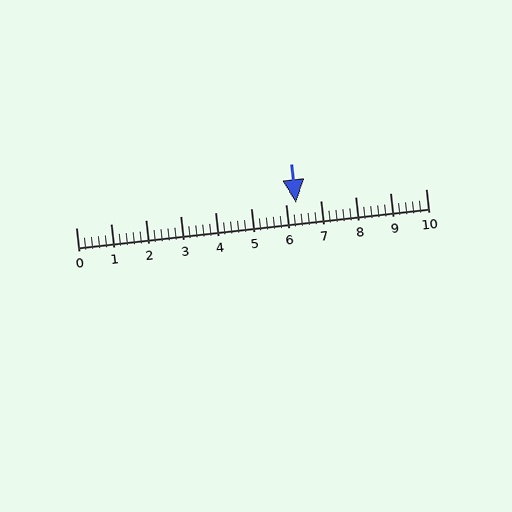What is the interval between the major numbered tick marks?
The major tick marks are spaced 1 units apart.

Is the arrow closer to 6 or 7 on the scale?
The arrow is closer to 6.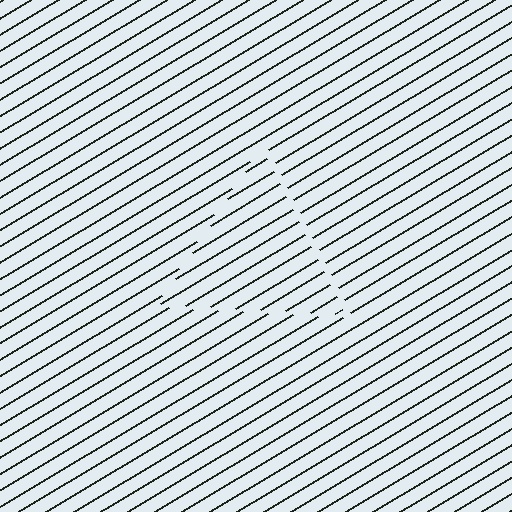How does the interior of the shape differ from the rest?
The interior of the shape contains the same grating, shifted by half a period — the contour is defined by the phase discontinuity where line-ends from the inner and outer gratings abut.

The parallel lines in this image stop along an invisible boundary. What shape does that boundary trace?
An illusory triangle. The interior of the shape contains the same grating, shifted by half a period — the contour is defined by the phase discontinuity where line-ends from the inner and outer gratings abut.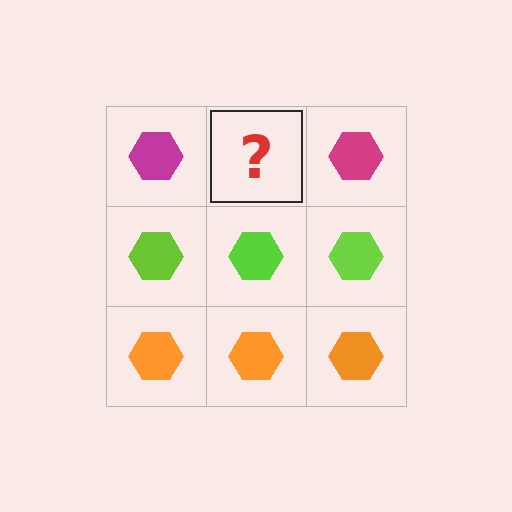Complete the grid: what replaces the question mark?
The question mark should be replaced with a magenta hexagon.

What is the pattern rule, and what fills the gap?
The rule is that each row has a consistent color. The gap should be filled with a magenta hexagon.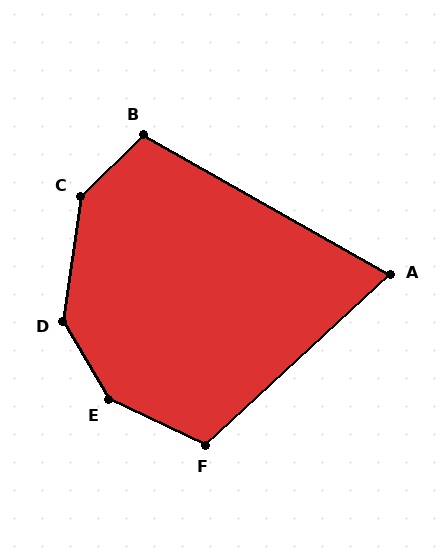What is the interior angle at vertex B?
Approximately 106 degrees (obtuse).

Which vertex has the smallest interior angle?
A, at approximately 72 degrees.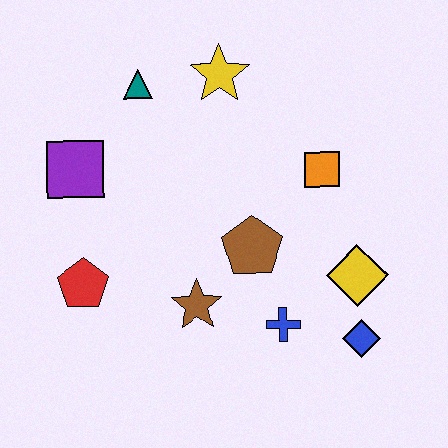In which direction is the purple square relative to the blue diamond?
The purple square is to the left of the blue diamond.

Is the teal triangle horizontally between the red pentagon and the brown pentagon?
Yes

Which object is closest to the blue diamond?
The yellow diamond is closest to the blue diamond.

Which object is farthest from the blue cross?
The teal triangle is farthest from the blue cross.